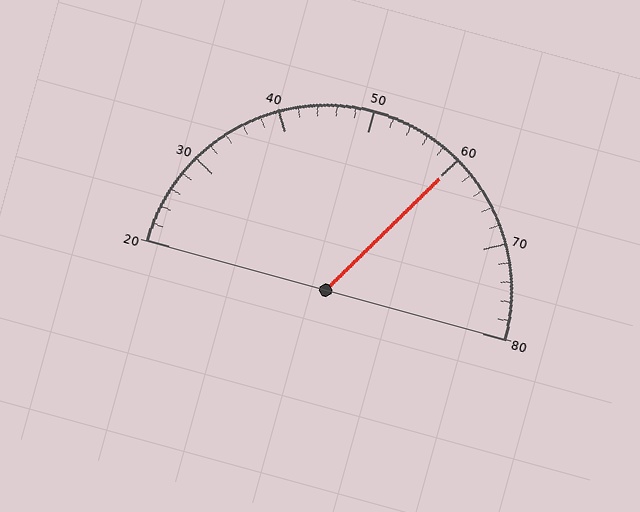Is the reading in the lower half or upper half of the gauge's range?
The reading is in the upper half of the range (20 to 80).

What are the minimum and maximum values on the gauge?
The gauge ranges from 20 to 80.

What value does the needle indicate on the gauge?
The needle indicates approximately 60.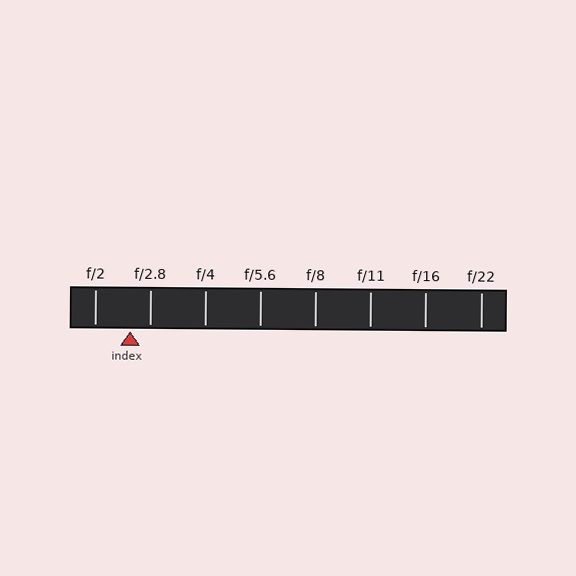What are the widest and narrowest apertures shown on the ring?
The widest aperture shown is f/2 and the narrowest is f/22.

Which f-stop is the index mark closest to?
The index mark is closest to f/2.8.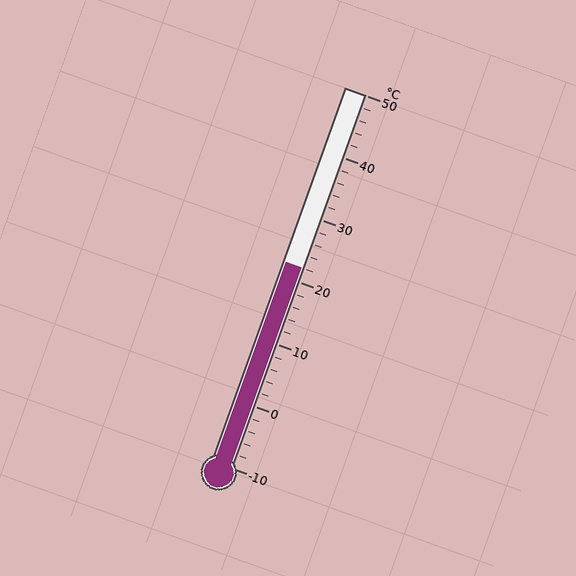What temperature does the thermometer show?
The thermometer shows approximately 22°C.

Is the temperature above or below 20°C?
The temperature is above 20°C.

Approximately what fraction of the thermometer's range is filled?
The thermometer is filled to approximately 55% of its range.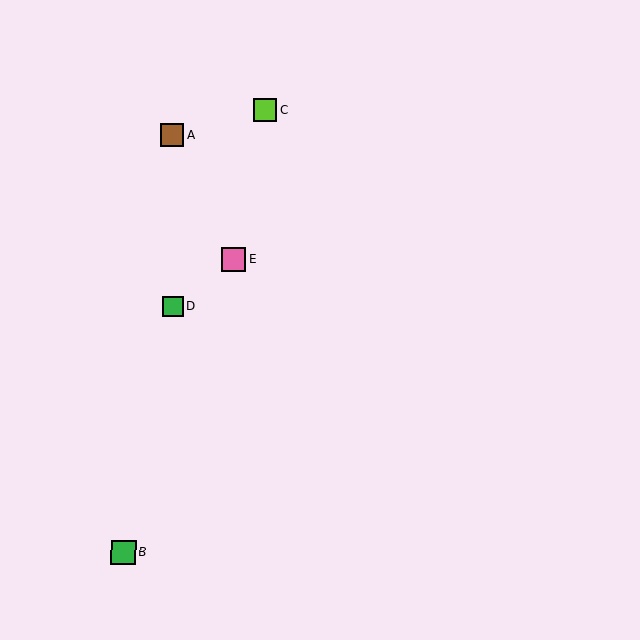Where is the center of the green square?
The center of the green square is at (123, 552).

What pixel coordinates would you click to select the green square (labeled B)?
Click at (123, 552) to select the green square B.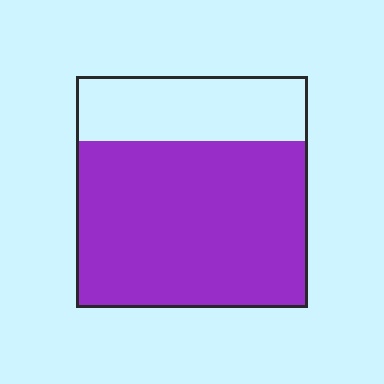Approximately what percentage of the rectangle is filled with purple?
Approximately 70%.